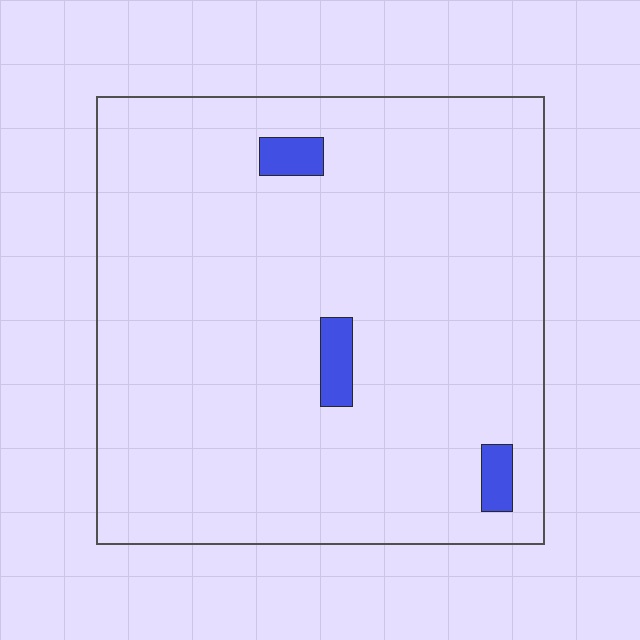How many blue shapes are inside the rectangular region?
3.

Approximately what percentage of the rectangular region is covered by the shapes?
Approximately 5%.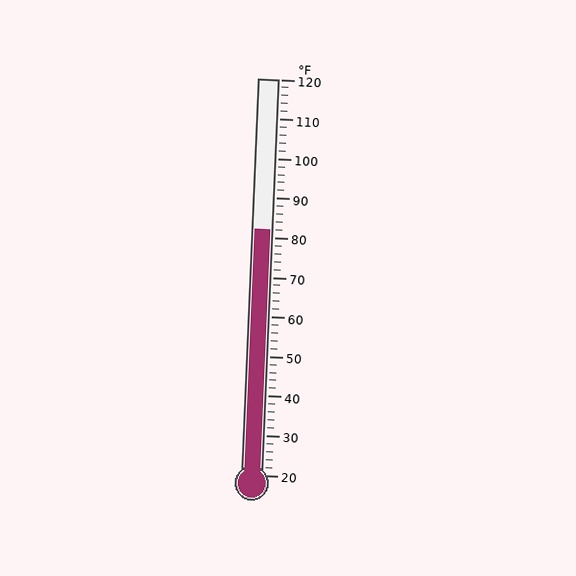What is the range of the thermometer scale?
The thermometer scale ranges from 20°F to 120°F.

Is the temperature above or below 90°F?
The temperature is below 90°F.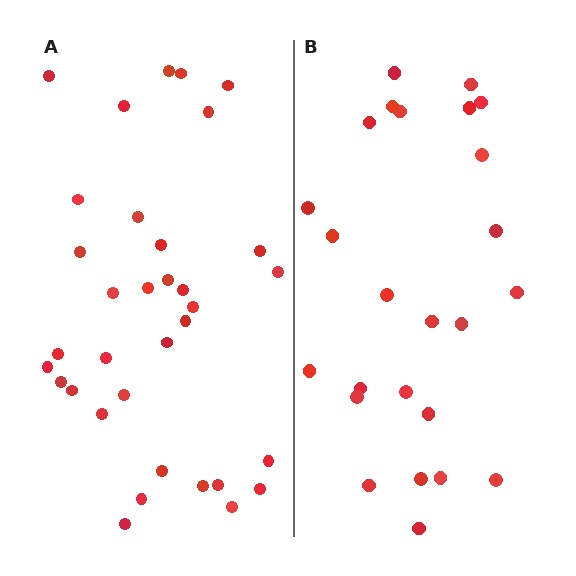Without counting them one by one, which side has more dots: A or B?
Region A (the left region) has more dots.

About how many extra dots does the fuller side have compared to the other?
Region A has roughly 8 or so more dots than region B.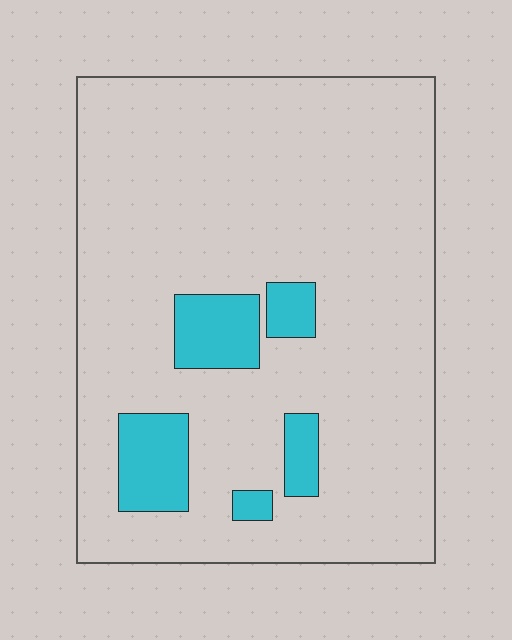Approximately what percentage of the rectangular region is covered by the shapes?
Approximately 10%.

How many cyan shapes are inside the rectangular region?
5.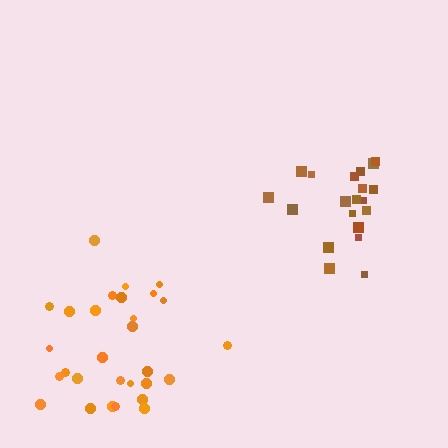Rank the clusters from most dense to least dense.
brown, orange.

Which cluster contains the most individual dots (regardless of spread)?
Orange (29).